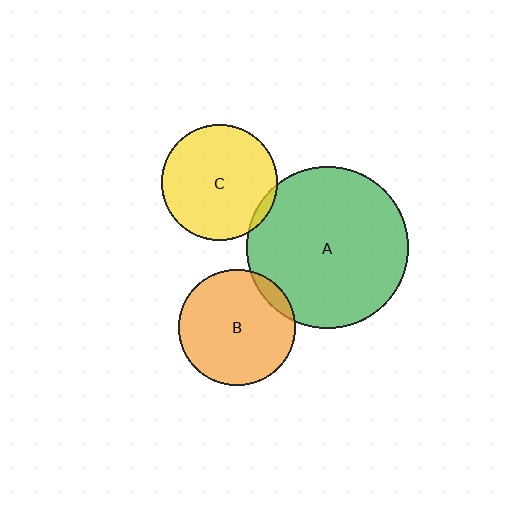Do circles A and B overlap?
Yes.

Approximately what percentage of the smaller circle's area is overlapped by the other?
Approximately 10%.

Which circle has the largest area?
Circle A (green).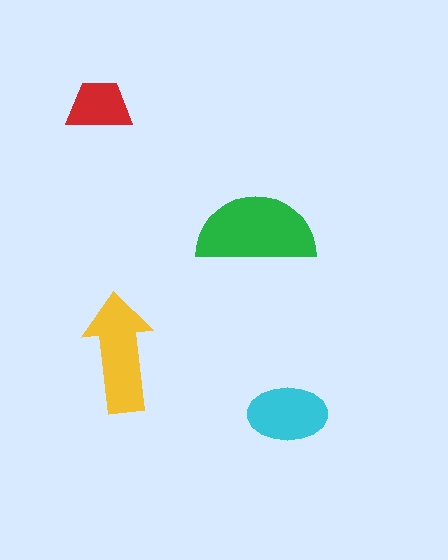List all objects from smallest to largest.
The red trapezoid, the cyan ellipse, the yellow arrow, the green semicircle.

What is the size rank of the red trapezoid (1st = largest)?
4th.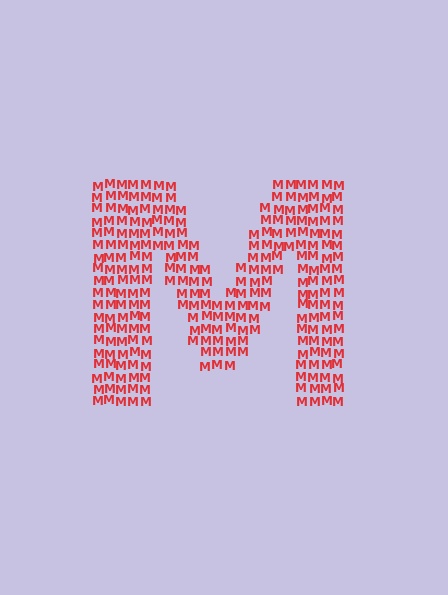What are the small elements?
The small elements are letter M's.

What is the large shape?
The large shape is the letter M.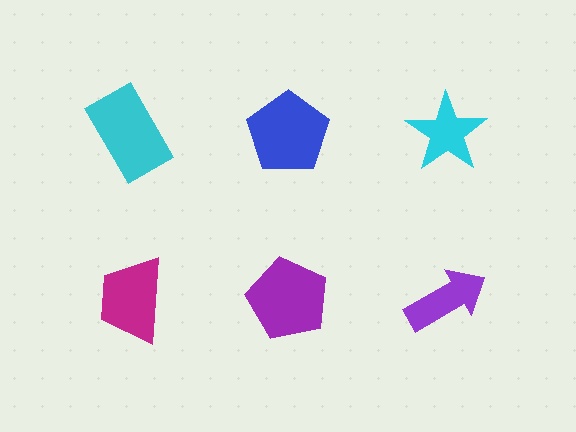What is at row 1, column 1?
A cyan rectangle.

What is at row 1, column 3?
A cyan star.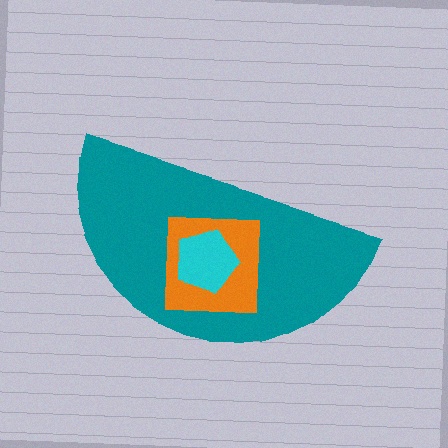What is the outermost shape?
The teal semicircle.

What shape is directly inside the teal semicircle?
The orange square.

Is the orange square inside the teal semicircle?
Yes.